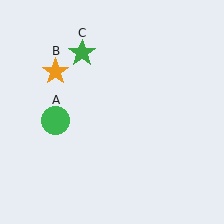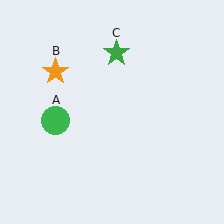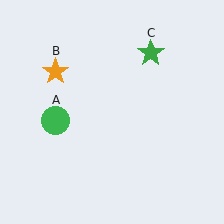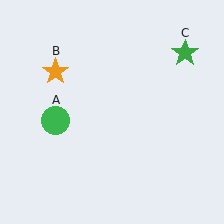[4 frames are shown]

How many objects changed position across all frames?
1 object changed position: green star (object C).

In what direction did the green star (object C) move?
The green star (object C) moved right.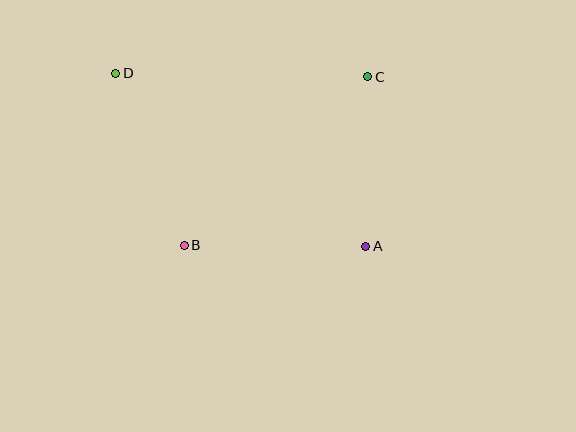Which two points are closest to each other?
Points A and C are closest to each other.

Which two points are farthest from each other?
Points A and D are farthest from each other.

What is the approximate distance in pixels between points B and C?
The distance between B and C is approximately 249 pixels.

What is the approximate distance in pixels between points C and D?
The distance between C and D is approximately 252 pixels.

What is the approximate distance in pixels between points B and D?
The distance between B and D is approximately 185 pixels.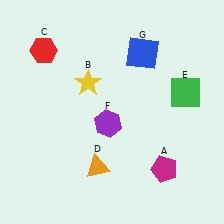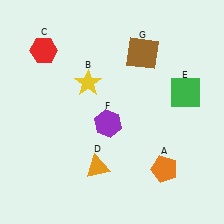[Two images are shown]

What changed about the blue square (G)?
In Image 1, G is blue. In Image 2, it changed to brown.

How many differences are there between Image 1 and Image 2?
There are 2 differences between the two images.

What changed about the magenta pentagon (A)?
In Image 1, A is magenta. In Image 2, it changed to orange.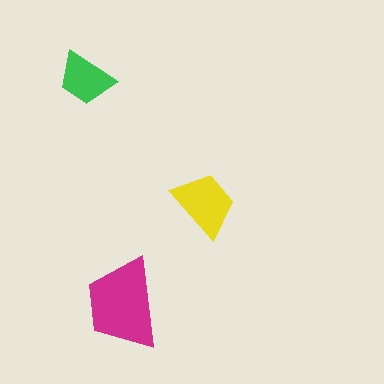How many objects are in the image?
There are 3 objects in the image.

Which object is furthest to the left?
The green trapezoid is leftmost.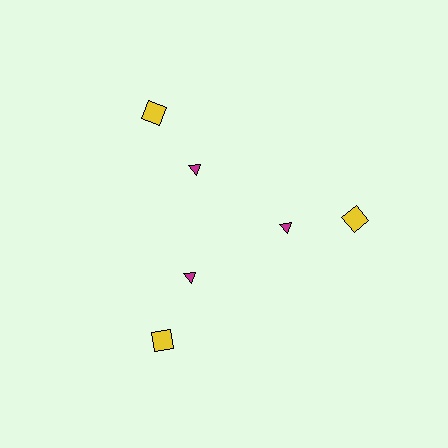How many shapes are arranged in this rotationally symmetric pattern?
There are 6 shapes, arranged in 3 groups of 2.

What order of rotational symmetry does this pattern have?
This pattern has 3-fold rotational symmetry.